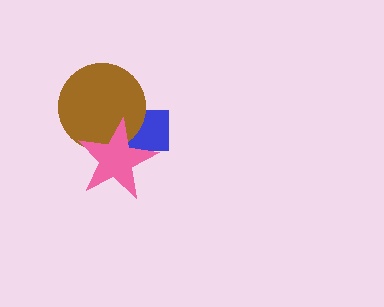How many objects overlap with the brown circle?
2 objects overlap with the brown circle.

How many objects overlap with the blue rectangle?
2 objects overlap with the blue rectangle.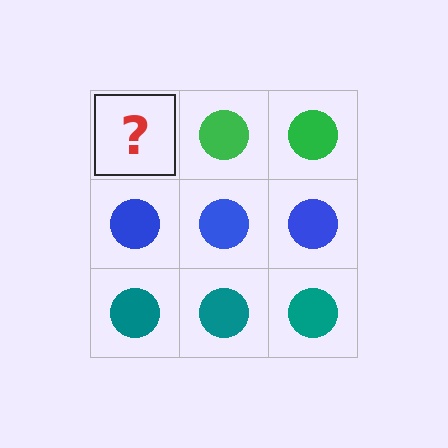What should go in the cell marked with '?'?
The missing cell should contain a green circle.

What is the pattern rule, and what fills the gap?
The rule is that each row has a consistent color. The gap should be filled with a green circle.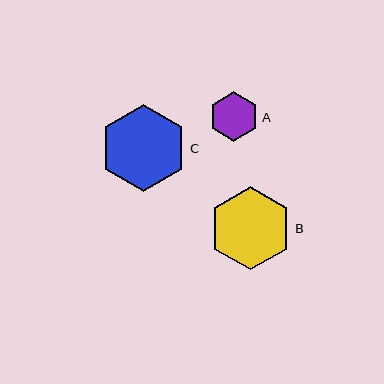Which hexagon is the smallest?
Hexagon A is the smallest with a size of approximately 49 pixels.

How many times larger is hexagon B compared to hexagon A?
Hexagon B is approximately 1.7 times the size of hexagon A.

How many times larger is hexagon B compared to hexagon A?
Hexagon B is approximately 1.7 times the size of hexagon A.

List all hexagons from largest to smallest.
From largest to smallest: C, B, A.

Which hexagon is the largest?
Hexagon C is the largest with a size of approximately 88 pixels.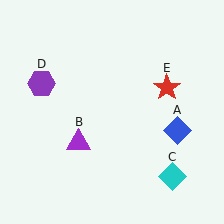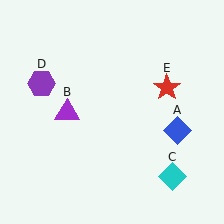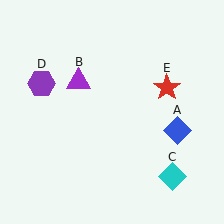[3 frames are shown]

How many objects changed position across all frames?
1 object changed position: purple triangle (object B).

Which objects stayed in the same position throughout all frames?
Blue diamond (object A) and cyan diamond (object C) and purple hexagon (object D) and red star (object E) remained stationary.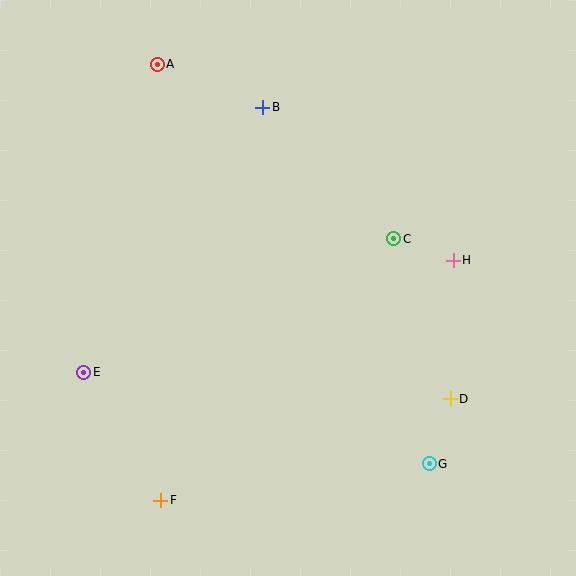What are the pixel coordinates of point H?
Point H is at (453, 260).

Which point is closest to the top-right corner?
Point H is closest to the top-right corner.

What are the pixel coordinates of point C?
Point C is at (394, 239).